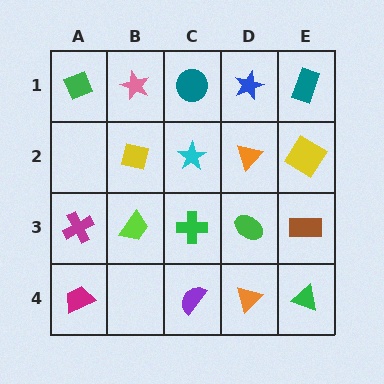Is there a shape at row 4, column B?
No, that cell is empty.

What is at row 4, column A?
A magenta trapezoid.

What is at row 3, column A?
A magenta cross.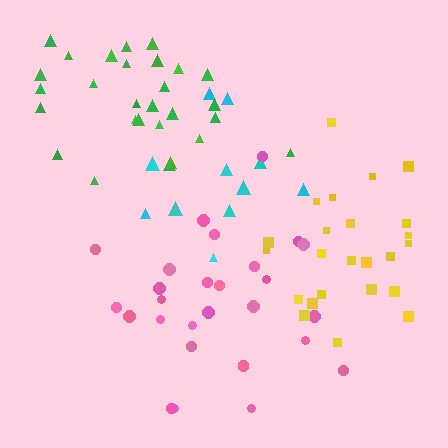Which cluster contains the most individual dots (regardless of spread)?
Green (29).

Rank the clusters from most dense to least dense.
green, yellow, pink, cyan.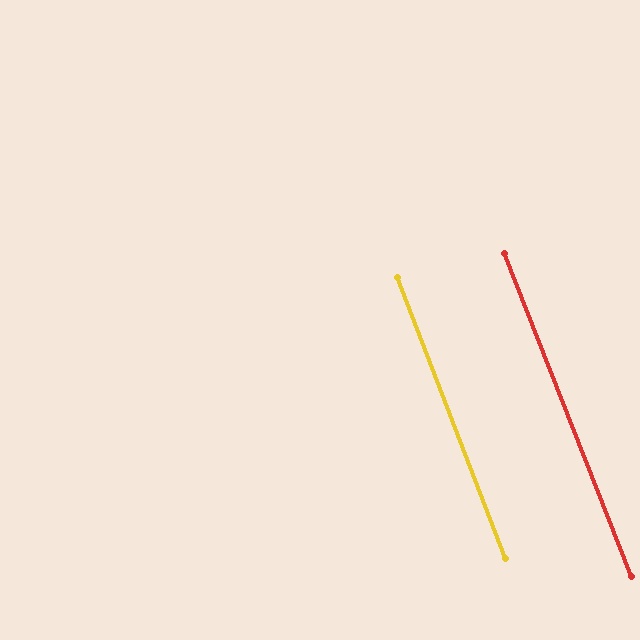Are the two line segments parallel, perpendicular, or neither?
Parallel — their directions differ by only 0.4°.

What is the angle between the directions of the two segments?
Approximately 0 degrees.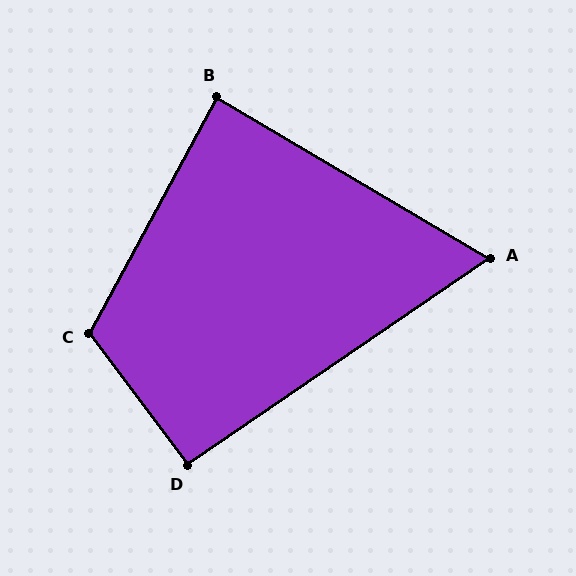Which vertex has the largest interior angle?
C, at approximately 115 degrees.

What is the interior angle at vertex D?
Approximately 92 degrees (approximately right).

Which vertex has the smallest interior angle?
A, at approximately 65 degrees.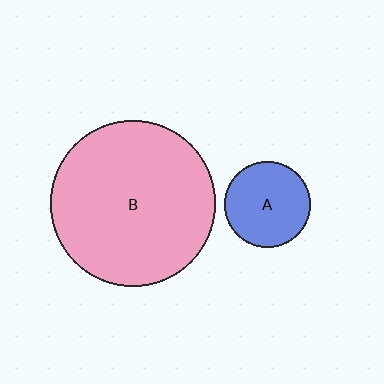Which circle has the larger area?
Circle B (pink).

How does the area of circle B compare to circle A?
Approximately 3.7 times.